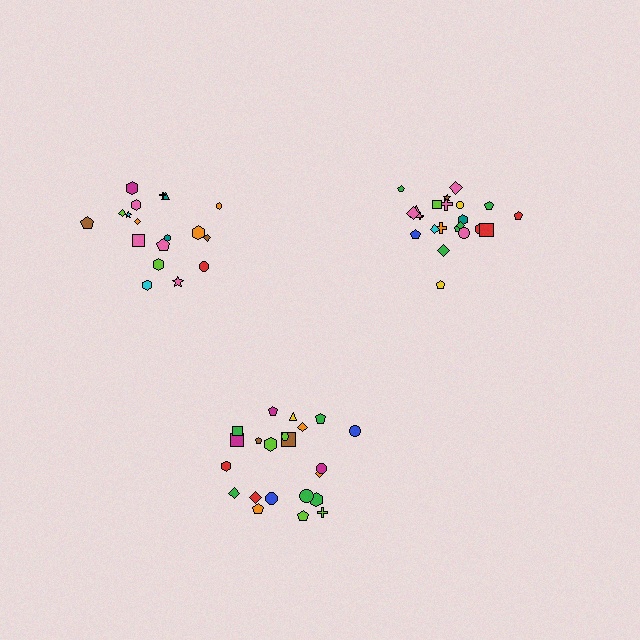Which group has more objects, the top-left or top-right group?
The top-right group.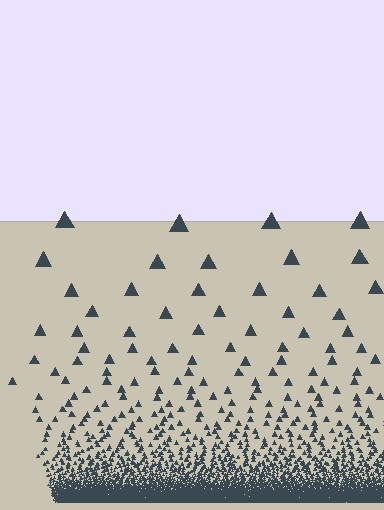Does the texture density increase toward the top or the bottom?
Density increases toward the bottom.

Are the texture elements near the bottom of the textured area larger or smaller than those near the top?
Smaller. The gradient is inverted — elements near the bottom are smaller and denser.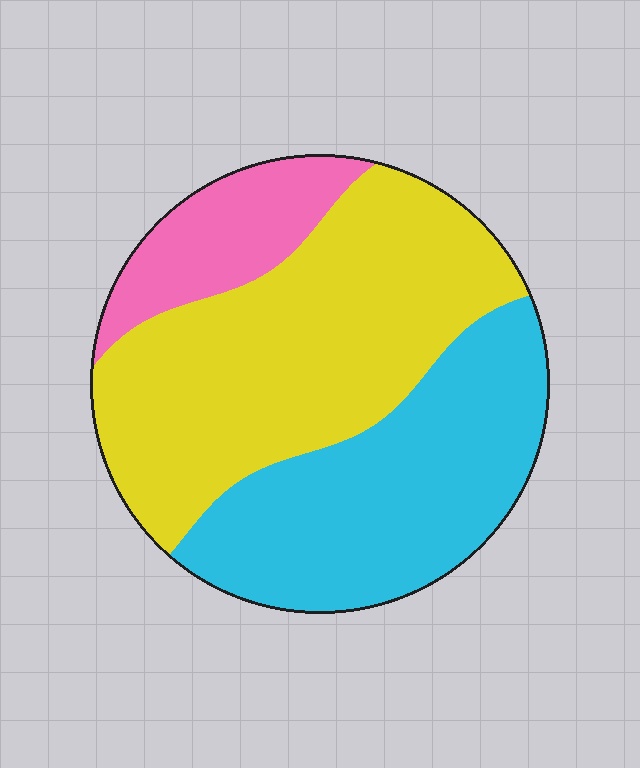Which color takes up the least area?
Pink, at roughly 15%.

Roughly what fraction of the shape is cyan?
Cyan covers roughly 35% of the shape.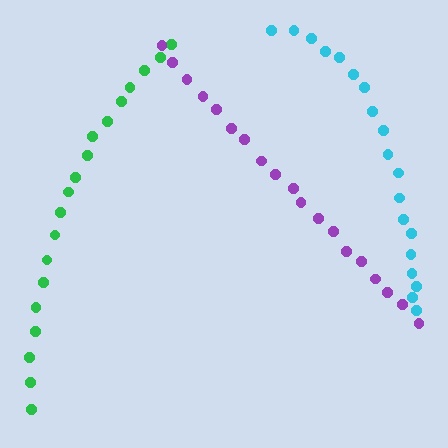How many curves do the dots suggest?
There are 3 distinct paths.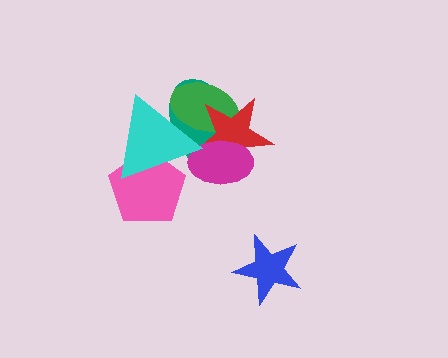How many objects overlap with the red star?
4 objects overlap with the red star.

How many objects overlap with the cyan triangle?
5 objects overlap with the cyan triangle.